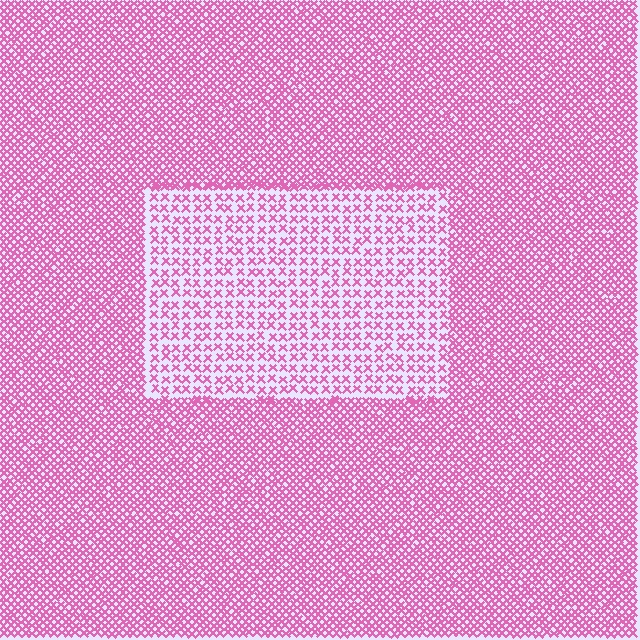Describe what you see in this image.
The image contains small pink elements arranged at two different densities. A rectangle-shaped region is visible where the elements are less densely packed than the surrounding area.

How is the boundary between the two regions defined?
The boundary is defined by a change in element density (approximately 2.2x ratio). All elements are the same color, size, and shape.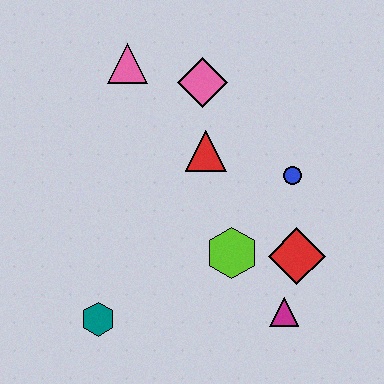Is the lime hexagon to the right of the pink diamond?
Yes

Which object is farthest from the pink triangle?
The magenta triangle is farthest from the pink triangle.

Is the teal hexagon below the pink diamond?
Yes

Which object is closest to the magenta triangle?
The red diamond is closest to the magenta triangle.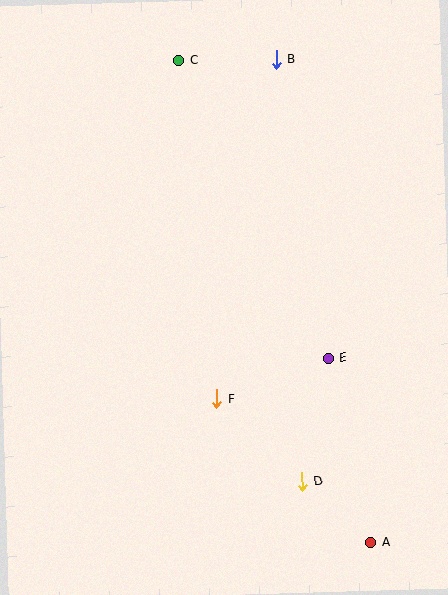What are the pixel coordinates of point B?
Point B is at (276, 59).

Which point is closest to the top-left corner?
Point C is closest to the top-left corner.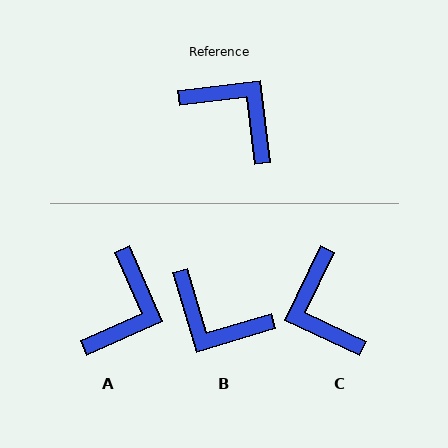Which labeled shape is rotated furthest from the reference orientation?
B, about 170 degrees away.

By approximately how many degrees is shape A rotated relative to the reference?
Approximately 73 degrees clockwise.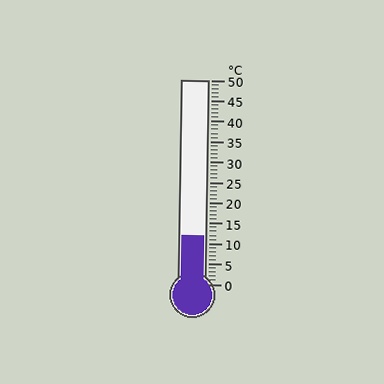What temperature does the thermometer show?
The thermometer shows approximately 12°C.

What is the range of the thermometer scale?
The thermometer scale ranges from 0°C to 50°C.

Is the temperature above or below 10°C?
The temperature is above 10°C.